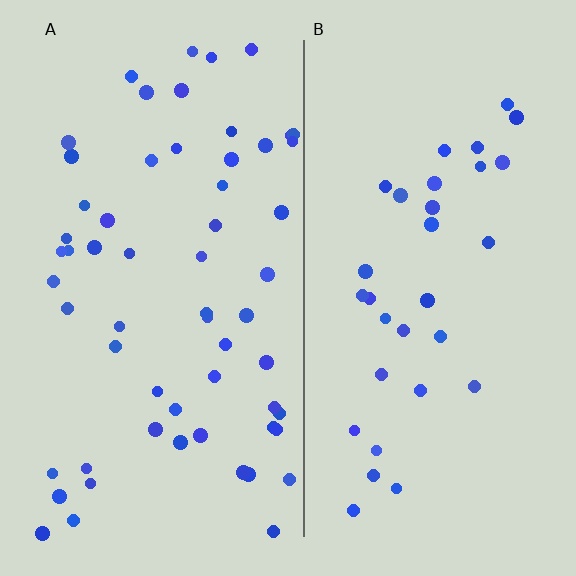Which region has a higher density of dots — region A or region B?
A (the left).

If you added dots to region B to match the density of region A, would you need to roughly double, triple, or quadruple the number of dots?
Approximately double.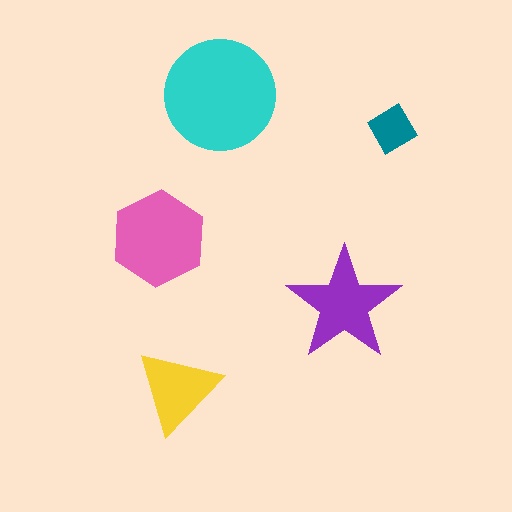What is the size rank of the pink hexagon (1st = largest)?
2nd.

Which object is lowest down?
The yellow triangle is bottommost.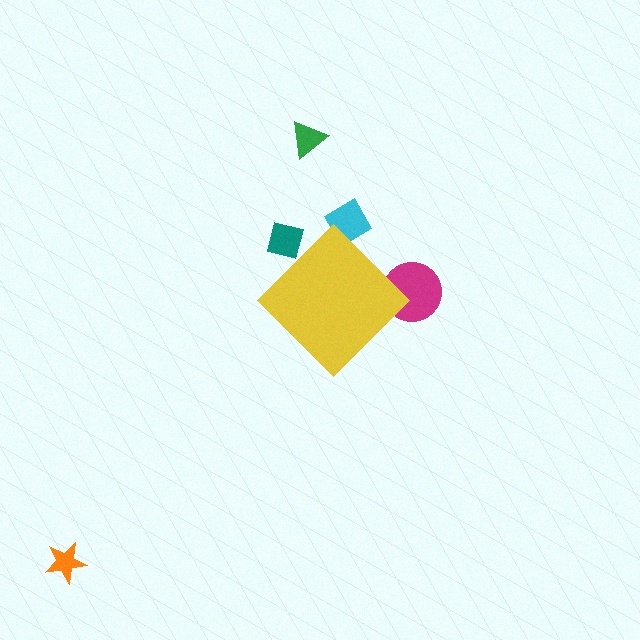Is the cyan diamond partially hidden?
Yes, the cyan diamond is partially hidden behind the yellow diamond.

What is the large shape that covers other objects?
A yellow diamond.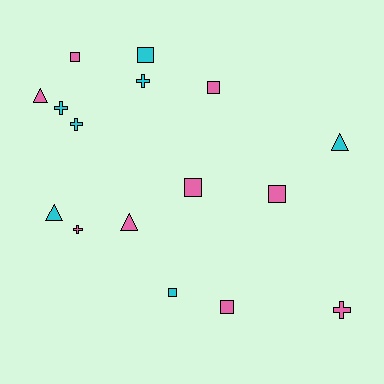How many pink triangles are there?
There are 2 pink triangles.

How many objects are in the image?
There are 16 objects.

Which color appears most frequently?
Pink, with 9 objects.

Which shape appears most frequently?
Square, with 7 objects.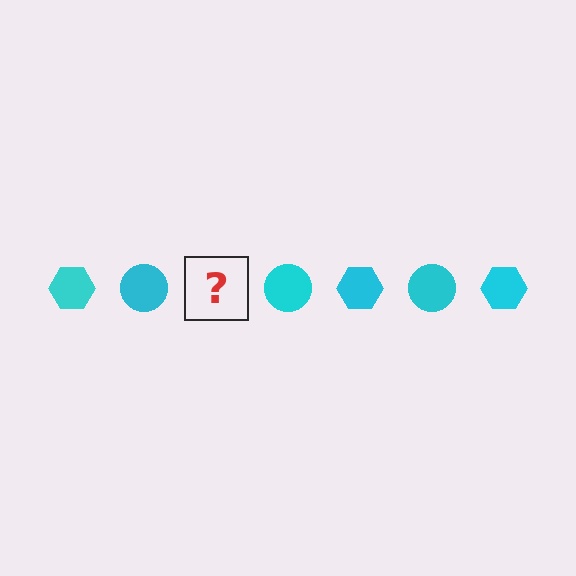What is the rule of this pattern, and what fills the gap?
The rule is that the pattern cycles through hexagon, circle shapes in cyan. The gap should be filled with a cyan hexagon.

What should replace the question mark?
The question mark should be replaced with a cyan hexagon.